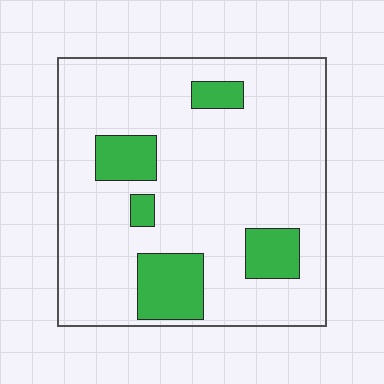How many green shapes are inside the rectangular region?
5.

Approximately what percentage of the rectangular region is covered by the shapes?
Approximately 15%.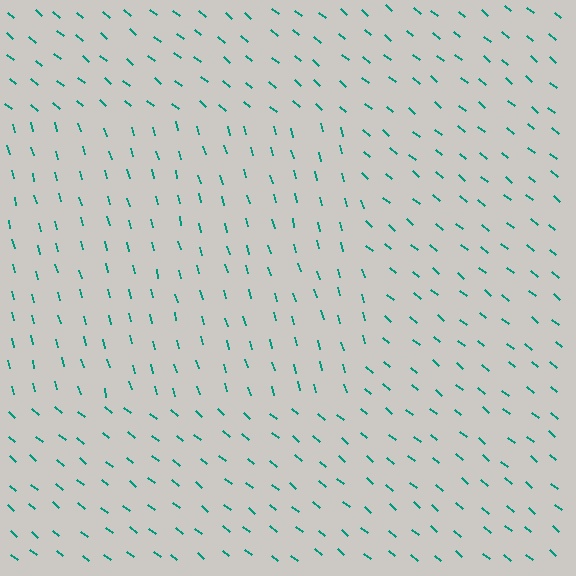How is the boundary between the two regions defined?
The boundary is defined purely by a change in line orientation (approximately 35 degrees difference). All lines are the same color and thickness.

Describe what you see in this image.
The image is filled with small teal line segments. A rectangle region in the image has lines oriented differently from the surrounding lines, creating a visible texture boundary.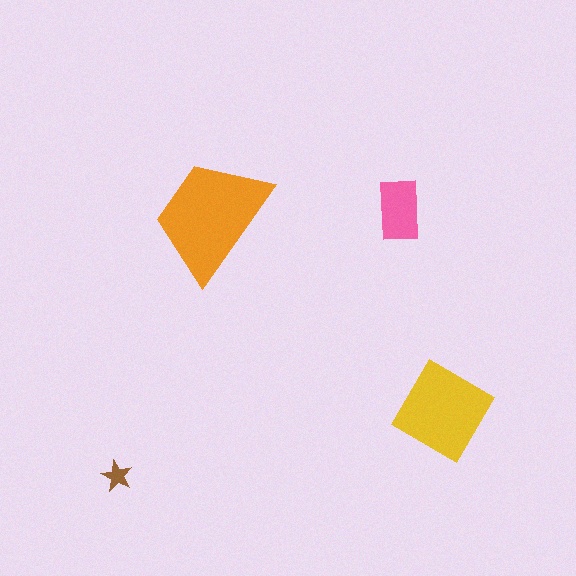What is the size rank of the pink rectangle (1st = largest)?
3rd.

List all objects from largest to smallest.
The orange trapezoid, the yellow diamond, the pink rectangle, the brown star.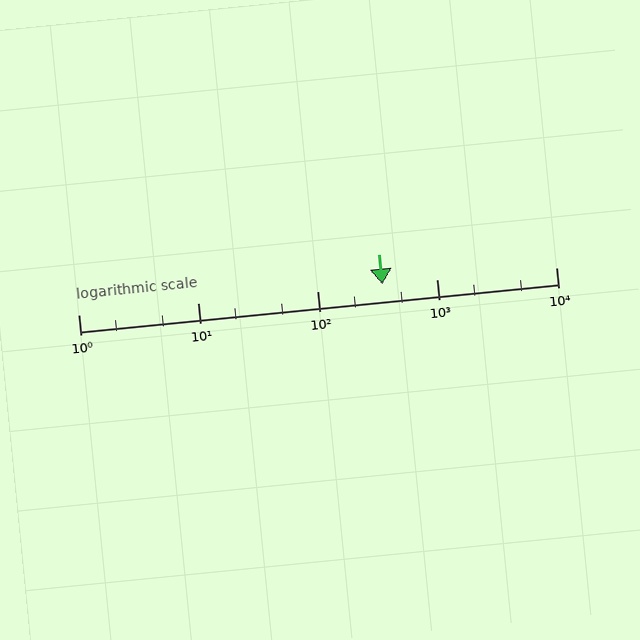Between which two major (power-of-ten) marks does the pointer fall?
The pointer is between 100 and 1000.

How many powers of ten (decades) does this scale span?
The scale spans 4 decades, from 1 to 10000.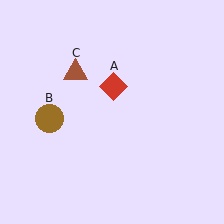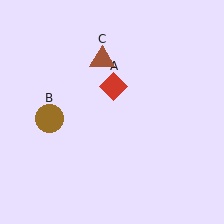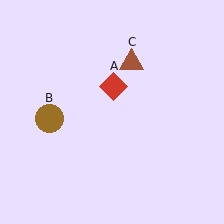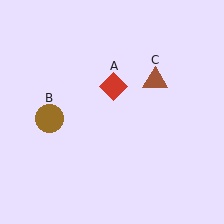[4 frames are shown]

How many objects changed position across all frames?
1 object changed position: brown triangle (object C).